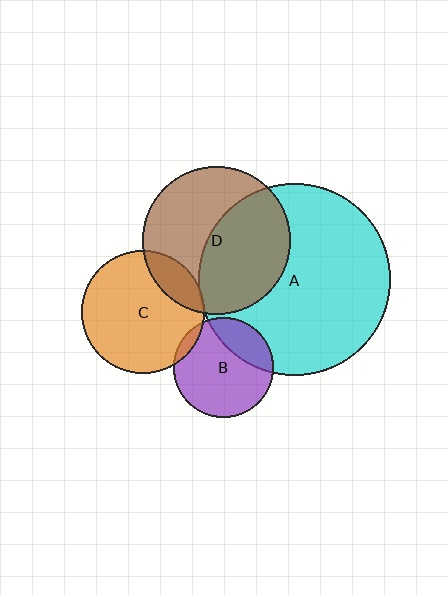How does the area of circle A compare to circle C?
Approximately 2.4 times.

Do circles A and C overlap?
Yes.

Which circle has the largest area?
Circle A (cyan).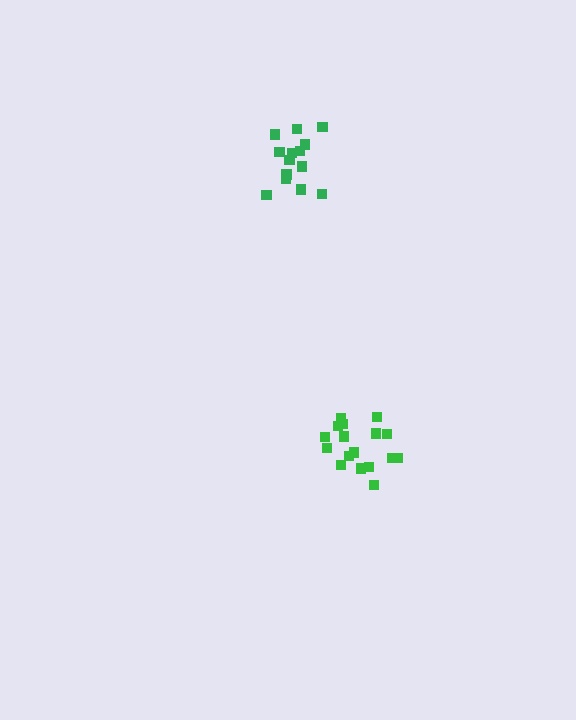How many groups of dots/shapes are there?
There are 2 groups.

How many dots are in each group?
Group 1: 17 dots, Group 2: 15 dots (32 total).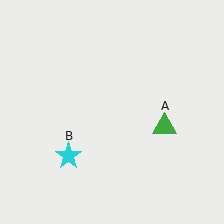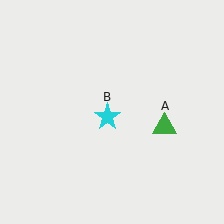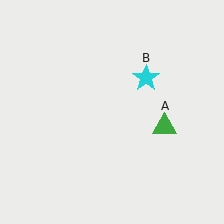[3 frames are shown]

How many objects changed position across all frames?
1 object changed position: cyan star (object B).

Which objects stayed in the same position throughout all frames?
Green triangle (object A) remained stationary.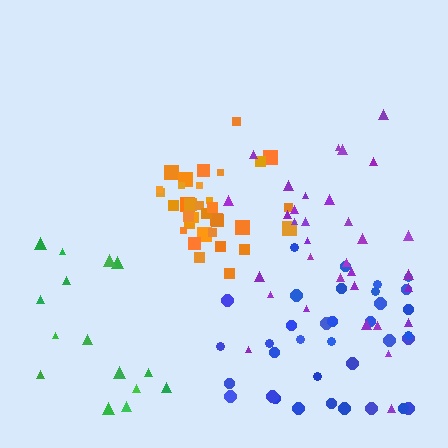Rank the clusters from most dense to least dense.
orange, blue, purple, green.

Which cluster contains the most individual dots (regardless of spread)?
Orange (35).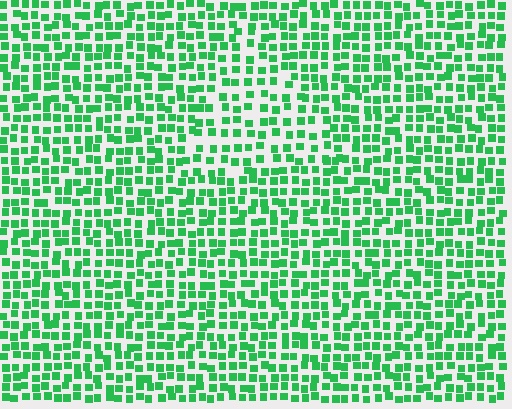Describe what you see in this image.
The image contains small green elements arranged at two different densities. A triangle-shaped region is visible where the elements are less densely packed than the surrounding area.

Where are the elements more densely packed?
The elements are more densely packed outside the triangle boundary.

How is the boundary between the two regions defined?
The boundary is defined by a change in element density (approximately 1.5x ratio). All elements are the same color, size, and shape.